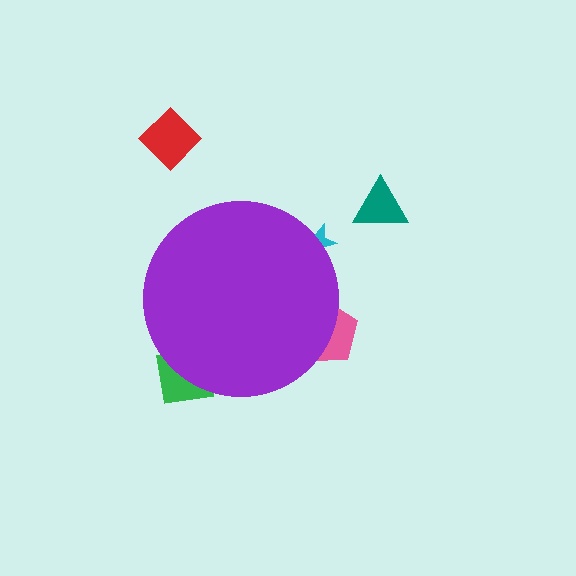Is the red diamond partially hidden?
No, the red diamond is fully visible.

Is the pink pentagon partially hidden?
Yes, the pink pentagon is partially hidden behind the purple circle.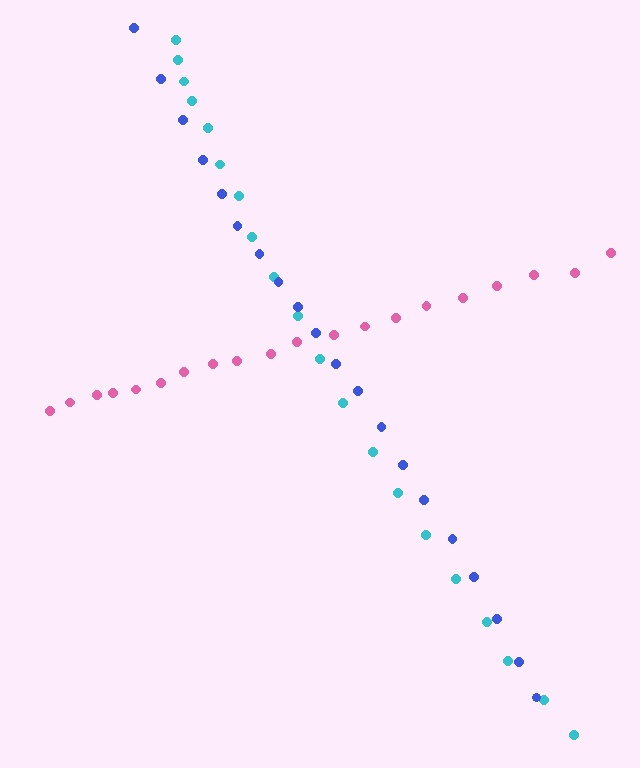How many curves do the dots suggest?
There are 3 distinct paths.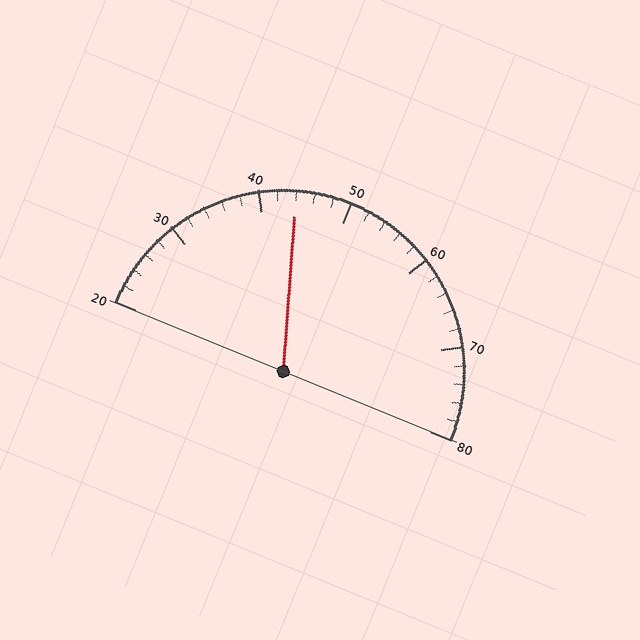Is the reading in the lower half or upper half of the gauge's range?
The reading is in the lower half of the range (20 to 80).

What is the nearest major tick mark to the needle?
The nearest major tick mark is 40.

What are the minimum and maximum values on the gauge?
The gauge ranges from 20 to 80.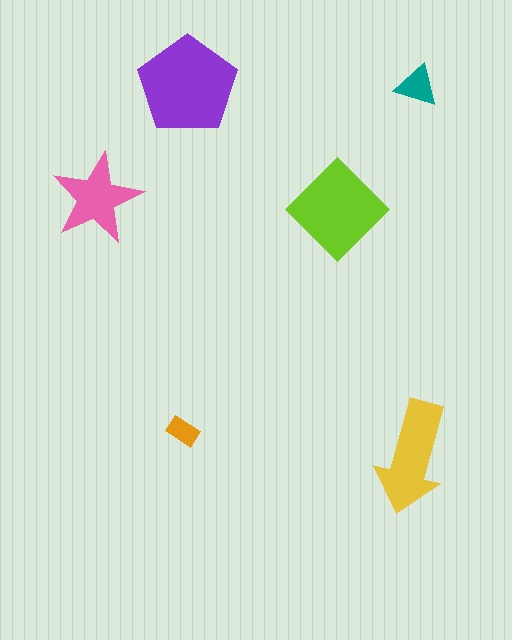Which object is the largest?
The purple pentagon.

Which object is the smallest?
The orange rectangle.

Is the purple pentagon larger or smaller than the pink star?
Larger.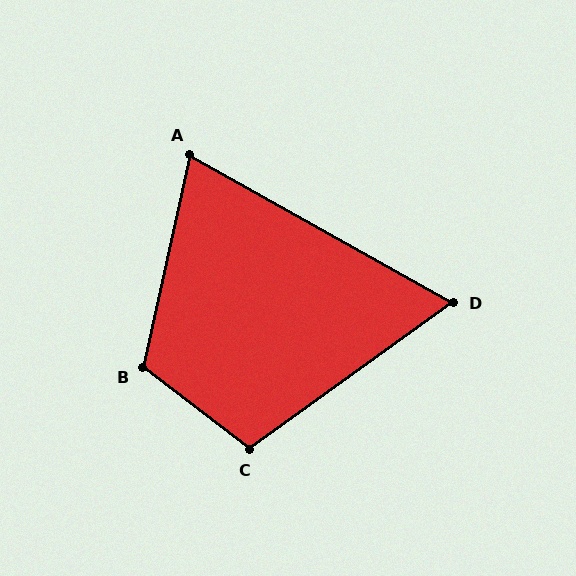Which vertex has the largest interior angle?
B, at approximately 115 degrees.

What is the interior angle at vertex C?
Approximately 107 degrees (obtuse).